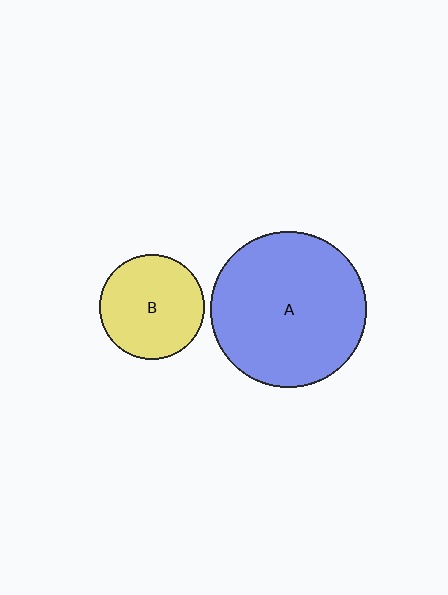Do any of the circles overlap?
No, none of the circles overlap.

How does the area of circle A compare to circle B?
Approximately 2.2 times.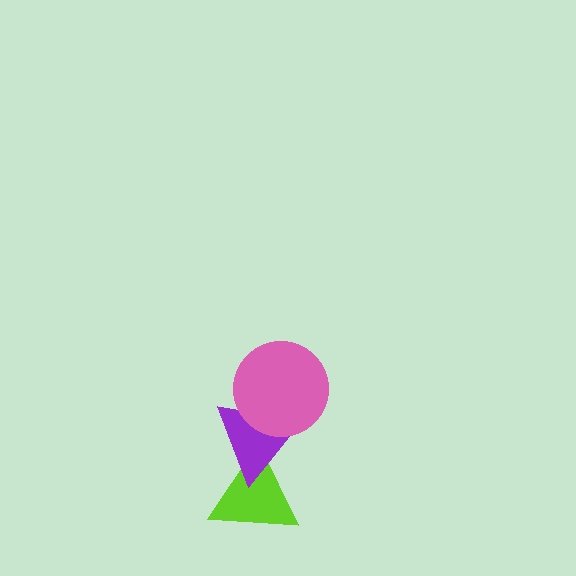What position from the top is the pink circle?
The pink circle is 1st from the top.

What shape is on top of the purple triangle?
The pink circle is on top of the purple triangle.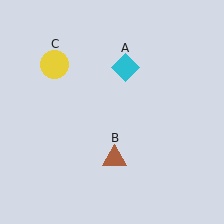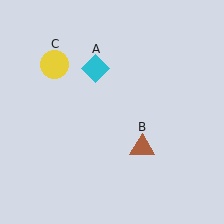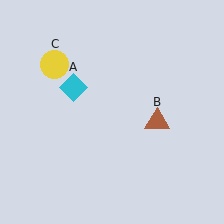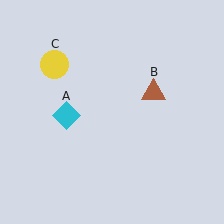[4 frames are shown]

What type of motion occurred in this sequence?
The cyan diamond (object A), brown triangle (object B) rotated counterclockwise around the center of the scene.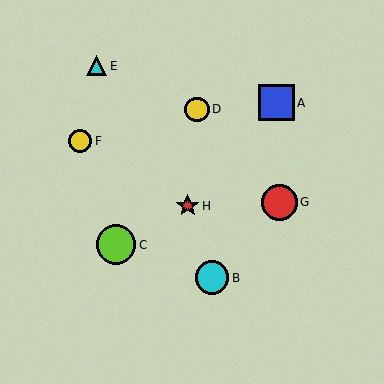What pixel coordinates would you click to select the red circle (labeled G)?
Click at (279, 202) to select the red circle G.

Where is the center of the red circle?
The center of the red circle is at (279, 202).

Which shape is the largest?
The lime circle (labeled C) is the largest.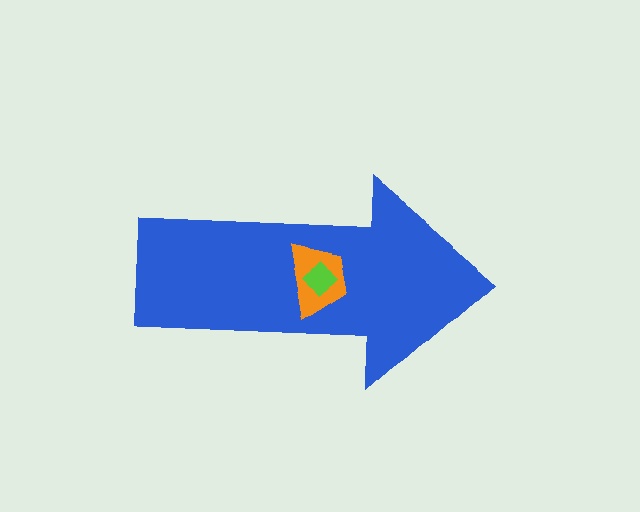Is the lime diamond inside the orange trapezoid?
Yes.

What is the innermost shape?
The lime diamond.